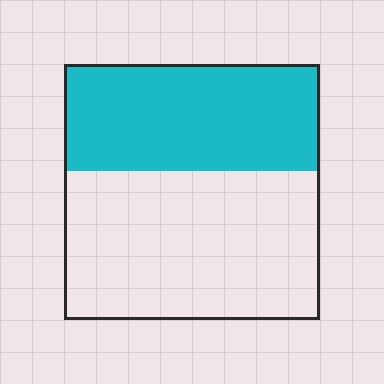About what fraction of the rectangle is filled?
About two fifths (2/5).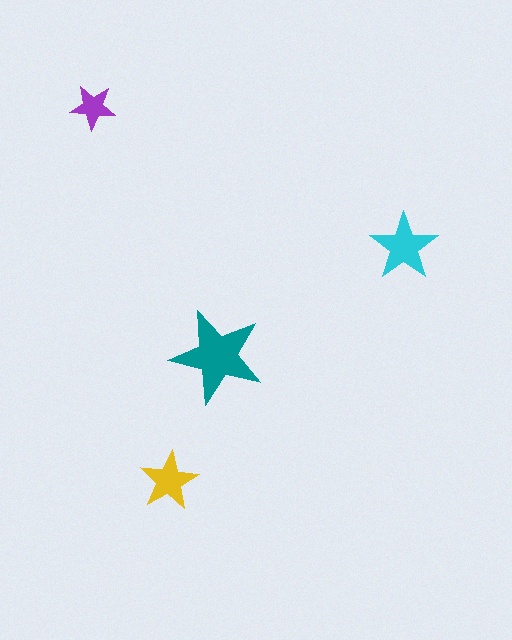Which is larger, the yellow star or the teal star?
The teal one.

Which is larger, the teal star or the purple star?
The teal one.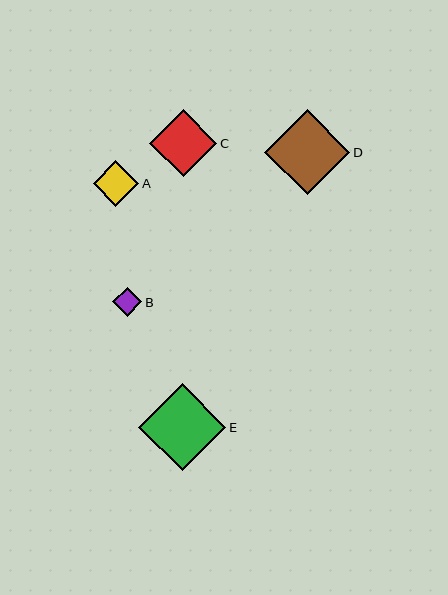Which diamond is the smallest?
Diamond B is the smallest with a size of approximately 29 pixels.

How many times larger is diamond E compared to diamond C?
Diamond E is approximately 1.3 times the size of diamond C.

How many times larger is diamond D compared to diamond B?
Diamond D is approximately 2.9 times the size of diamond B.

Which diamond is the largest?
Diamond E is the largest with a size of approximately 87 pixels.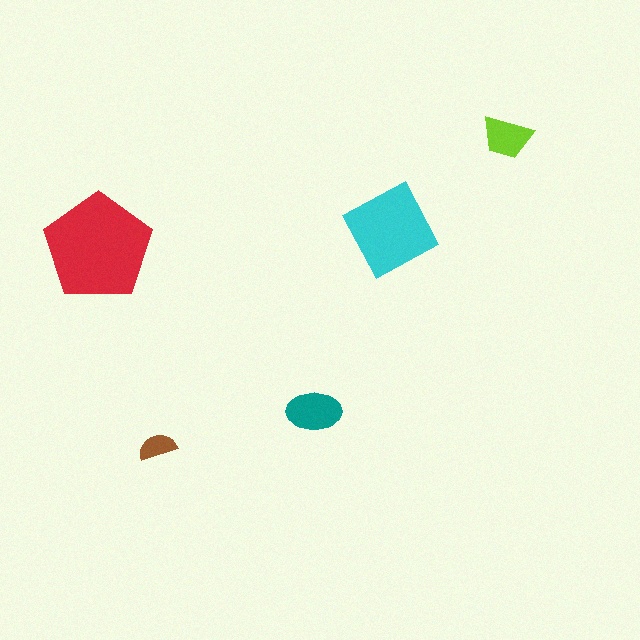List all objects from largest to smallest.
The red pentagon, the cyan square, the teal ellipse, the lime trapezoid, the brown semicircle.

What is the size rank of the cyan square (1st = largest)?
2nd.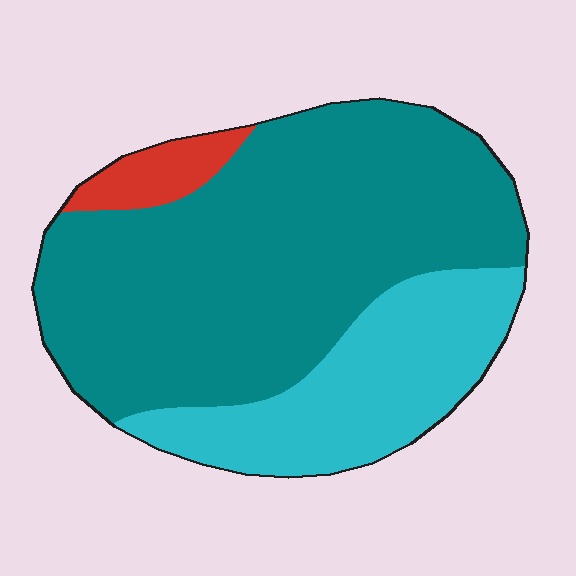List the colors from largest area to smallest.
From largest to smallest: teal, cyan, red.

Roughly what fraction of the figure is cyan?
Cyan covers around 25% of the figure.